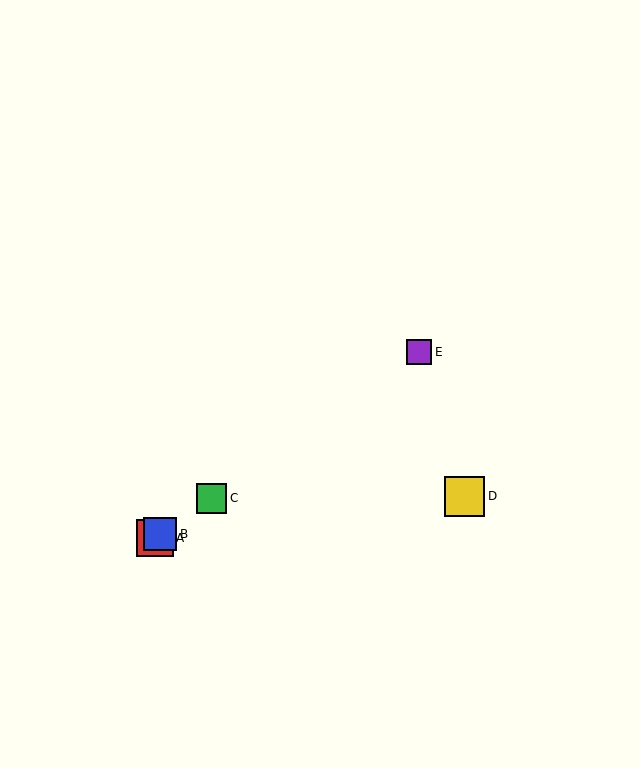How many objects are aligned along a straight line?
4 objects (A, B, C, E) are aligned along a straight line.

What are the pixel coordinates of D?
Object D is at (464, 496).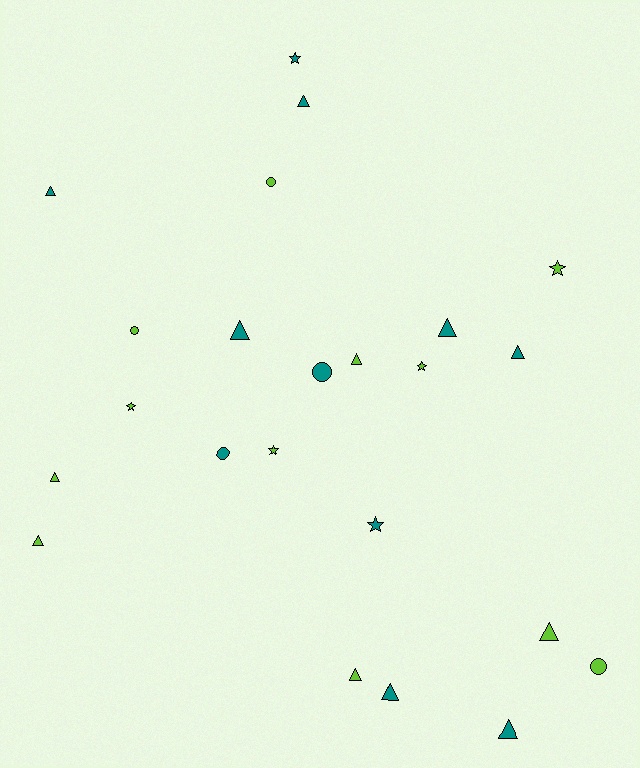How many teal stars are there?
There are 2 teal stars.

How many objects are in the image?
There are 23 objects.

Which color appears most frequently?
Lime, with 12 objects.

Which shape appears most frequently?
Triangle, with 12 objects.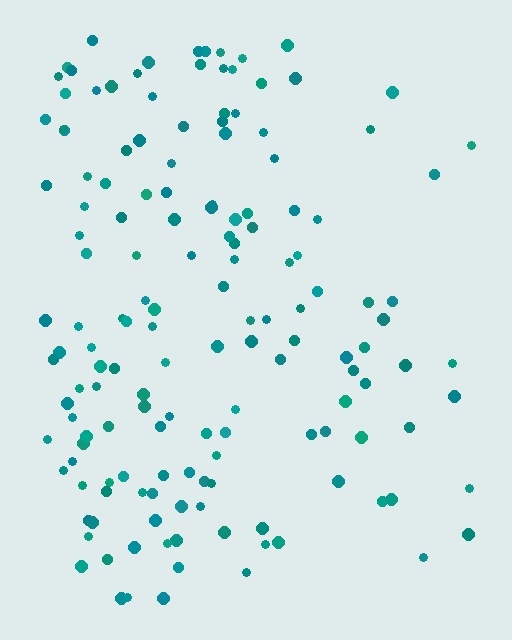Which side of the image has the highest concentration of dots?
The left.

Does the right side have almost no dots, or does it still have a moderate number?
Still a moderate number, just noticeably fewer than the left.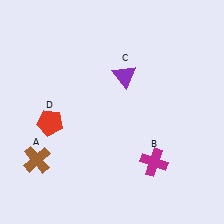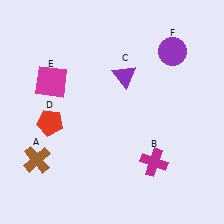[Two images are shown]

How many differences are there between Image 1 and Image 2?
There are 2 differences between the two images.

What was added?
A magenta square (E), a purple circle (F) were added in Image 2.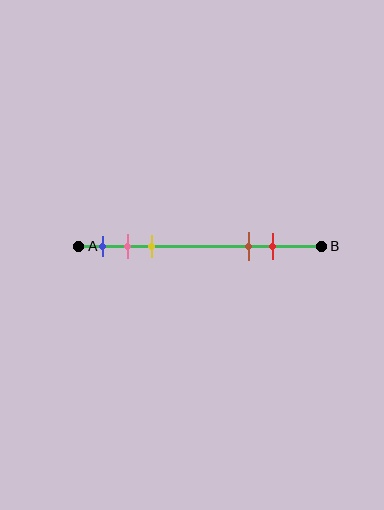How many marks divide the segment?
There are 5 marks dividing the segment.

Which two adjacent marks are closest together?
The pink and yellow marks are the closest adjacent pair.